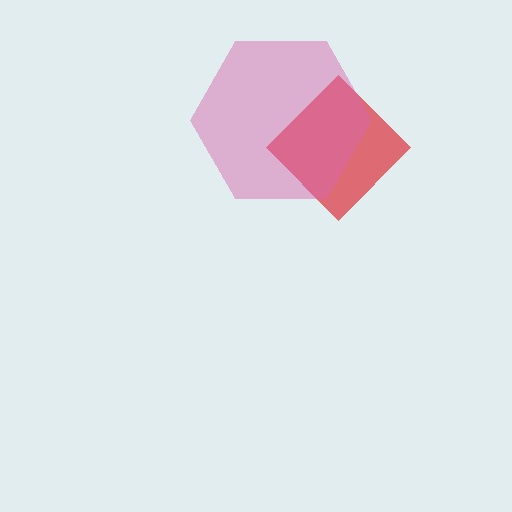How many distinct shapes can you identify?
There are 2 distinct shapes: a red diamond, a pink hexagon.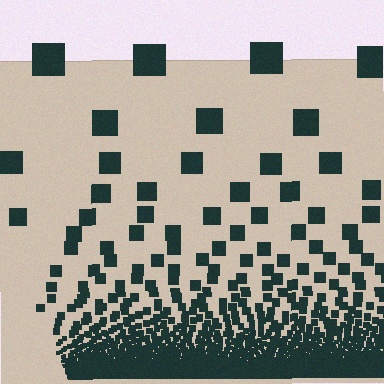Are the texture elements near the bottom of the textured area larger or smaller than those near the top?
Smaller. The gradient is inverted — elements near the bottom are smaller and denser.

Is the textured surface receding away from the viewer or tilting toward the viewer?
The surface appears to tilt toward the viewer. Texture elements get larger and sparser toward the top.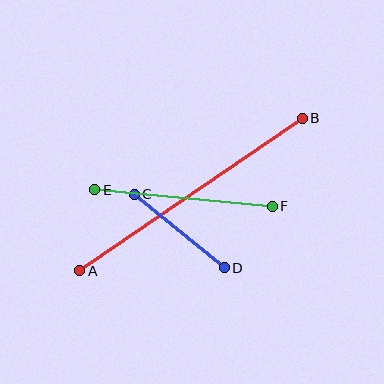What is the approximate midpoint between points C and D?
The midpoint is at approximately (179, 231) pixels.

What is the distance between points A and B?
The distance is approximately 270 pixels.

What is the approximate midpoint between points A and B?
The midpoint is at approximately (191, 194) pixels.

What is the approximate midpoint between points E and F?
The midpoint is at approximately (184, 198) pixels.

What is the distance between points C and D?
The distance is approximately 116 pixels.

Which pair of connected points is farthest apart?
Points A and B are farthest apart.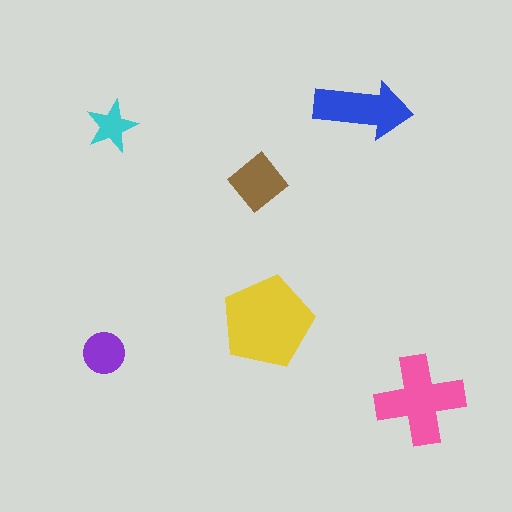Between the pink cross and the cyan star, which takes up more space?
The pink cross.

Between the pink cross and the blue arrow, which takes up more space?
The pink cross.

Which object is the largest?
The yellow pentagon.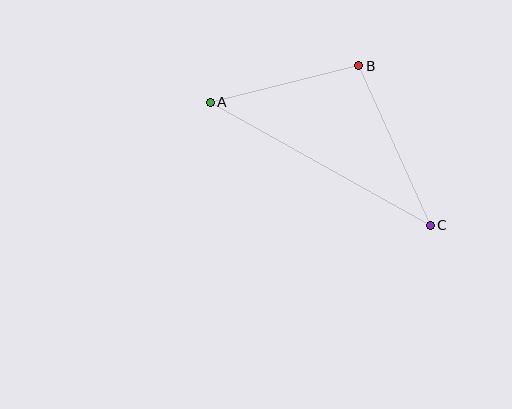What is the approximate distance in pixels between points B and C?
The distance between B and C is approximately 175 pixels.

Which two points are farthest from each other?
Points A and C are farthest from each other.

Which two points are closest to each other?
Points A and B are closest to each other.